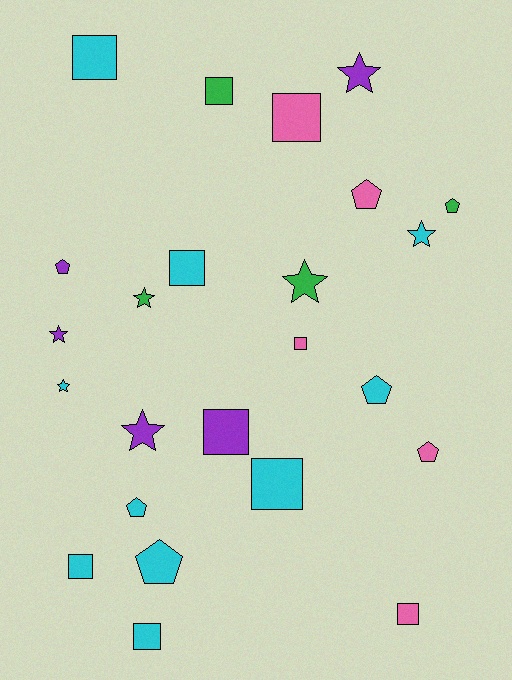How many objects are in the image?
There are 24 objects.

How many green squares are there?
There is 1 green square.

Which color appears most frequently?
Cyan, with 10 objects.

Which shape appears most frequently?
Square, with 10 objects.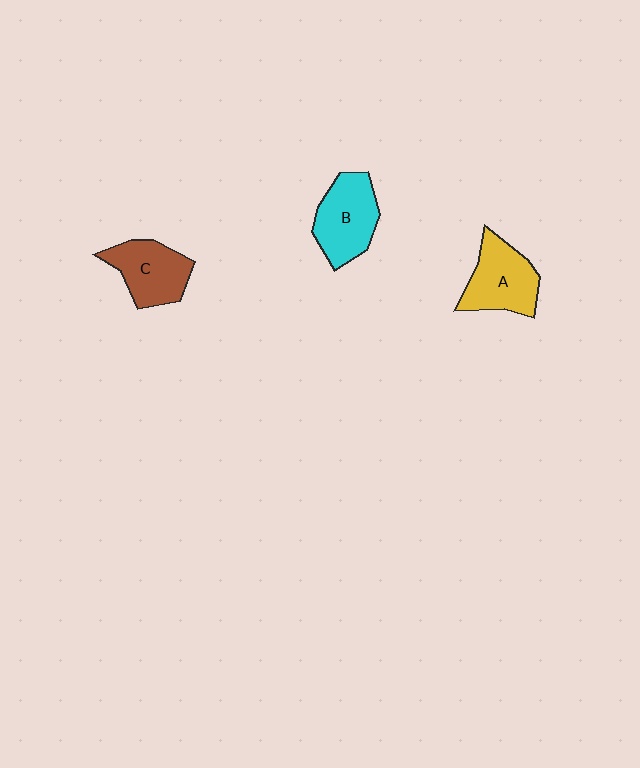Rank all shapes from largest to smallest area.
From largest to smallest: B (cyan), A (yellow), C (brown).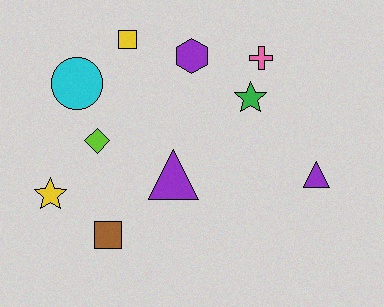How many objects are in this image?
There are 10 objects.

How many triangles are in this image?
There are 2 triangles.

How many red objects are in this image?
There are no red objects.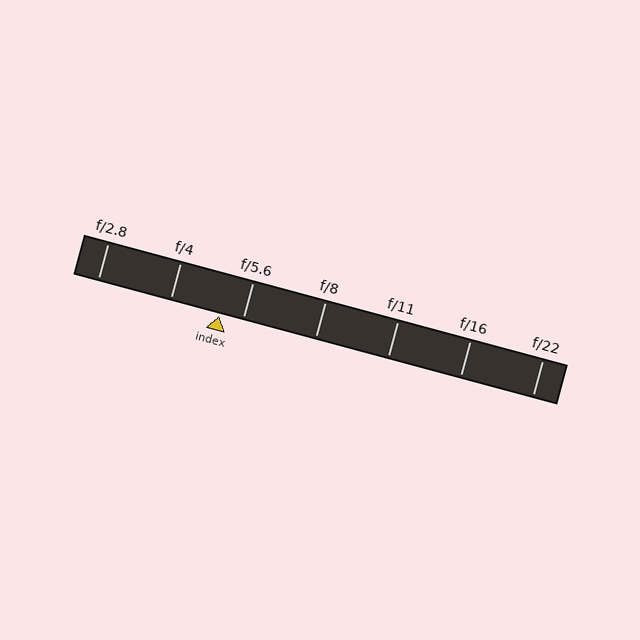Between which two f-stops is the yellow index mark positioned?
The index mark is between f/4 and f/5.6.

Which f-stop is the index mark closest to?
The index mark is closest to f/5.6.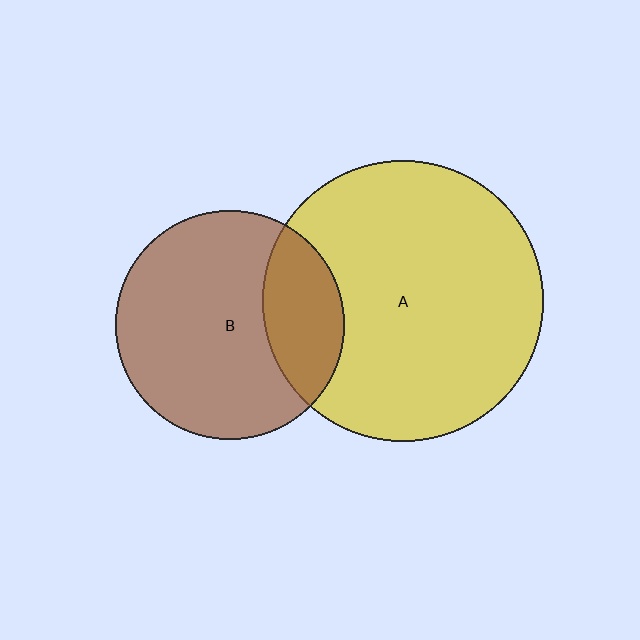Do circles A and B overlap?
Yes.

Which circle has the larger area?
Circle A (yellow).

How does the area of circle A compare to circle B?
Approximately 1.5 times.